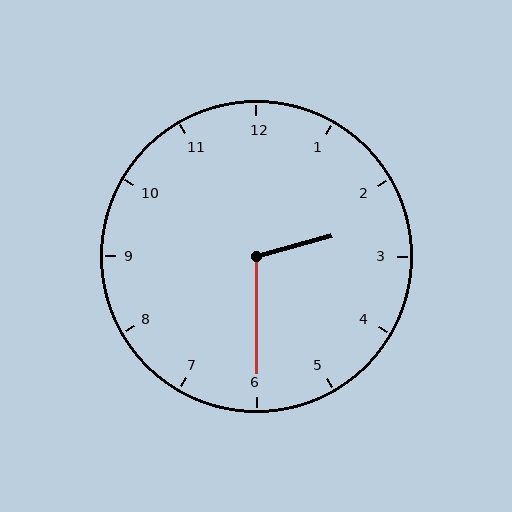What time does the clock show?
2:30.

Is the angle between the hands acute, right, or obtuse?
It is obtuse.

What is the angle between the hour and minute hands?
Approximately 105 degrees.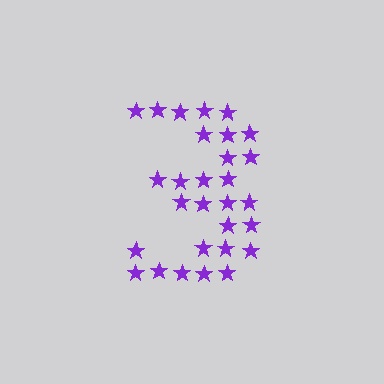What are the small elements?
The small elements are stars.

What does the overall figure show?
The overall figure shows the digit 3.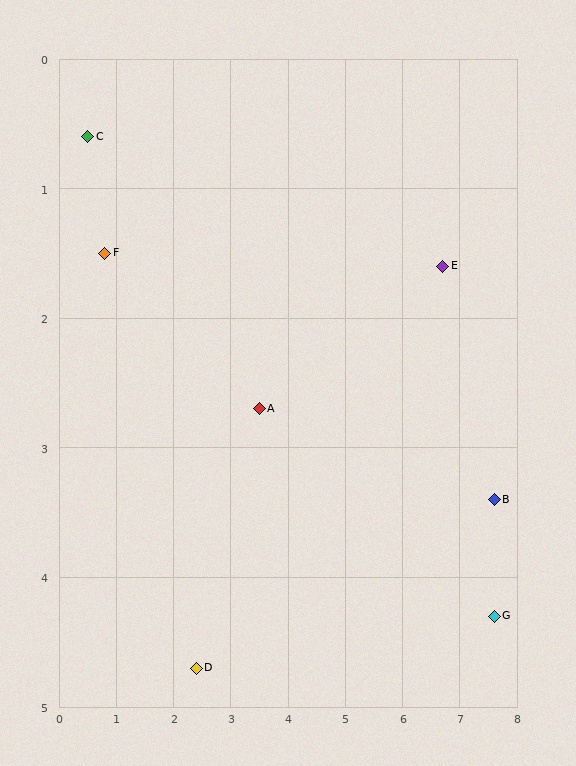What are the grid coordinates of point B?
Point B is at approximately (7.6, 3.4).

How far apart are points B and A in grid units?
Points B and A are about 4.2 grid units apart.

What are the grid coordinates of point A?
Point A is at approximately (3.5, 2.7).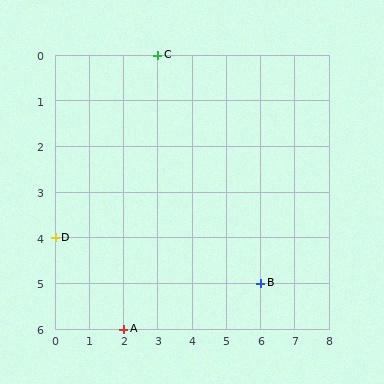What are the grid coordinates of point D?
Point D is at grid coordinates (0, 4).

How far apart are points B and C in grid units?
Points B and C are 3 columns and 5 rows apart (about 5.8 grid units diagonally).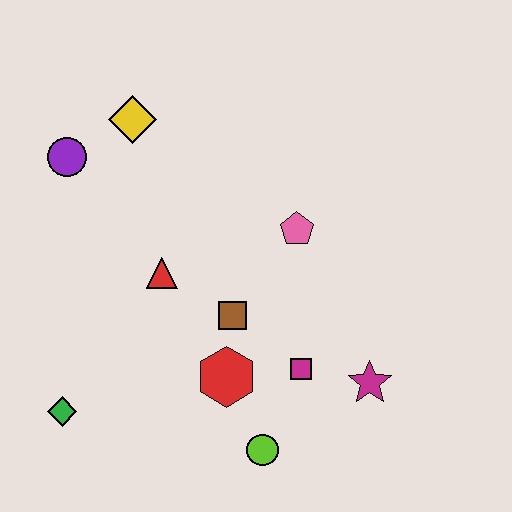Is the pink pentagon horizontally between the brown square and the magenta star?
Yes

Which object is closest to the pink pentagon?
The brown square is closest to the pink pentagon.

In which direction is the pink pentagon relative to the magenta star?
The pink pentagon is above the magenta star.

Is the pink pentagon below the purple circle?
Yes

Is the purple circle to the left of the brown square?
Yes